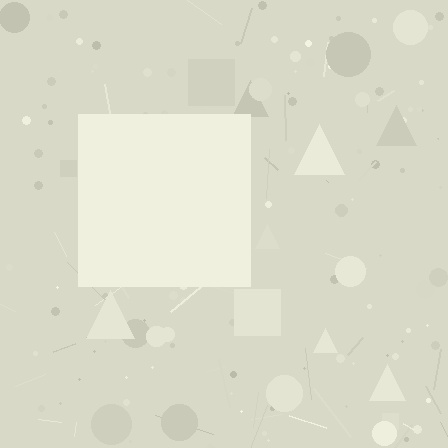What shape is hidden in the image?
A square is hidden in the image.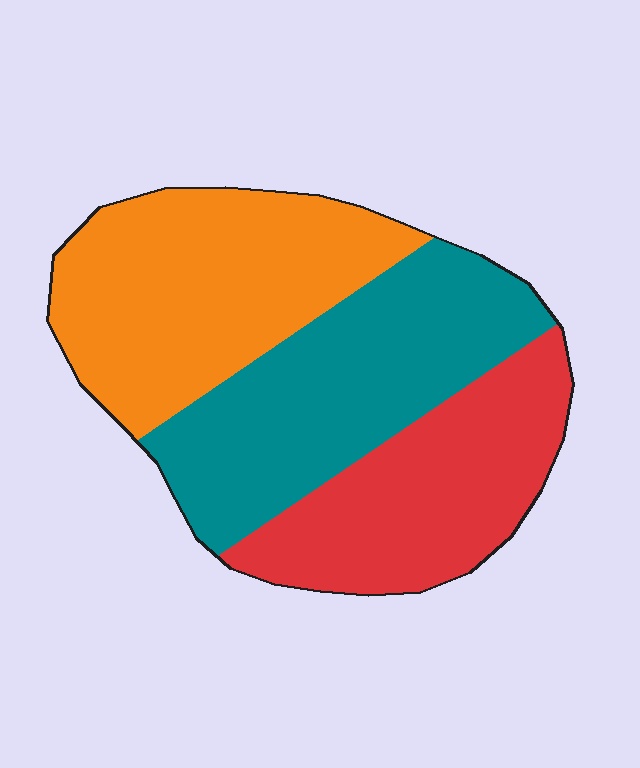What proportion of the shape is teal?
Teal covers 35% of the shape.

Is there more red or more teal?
Teal.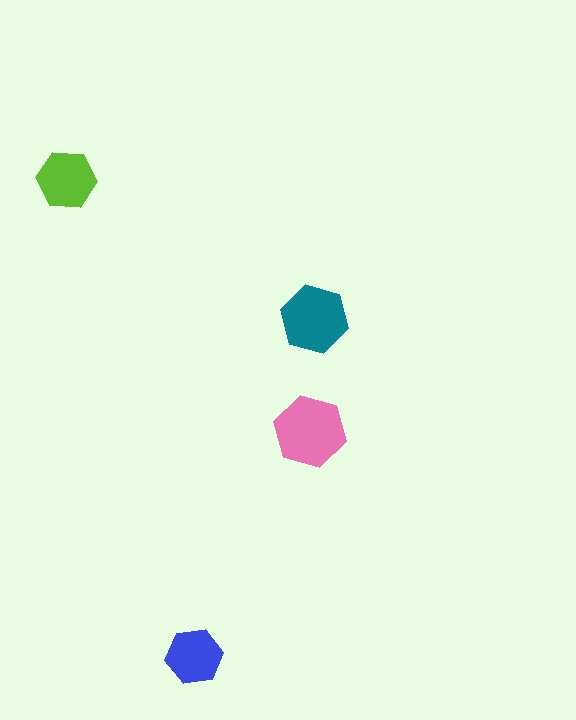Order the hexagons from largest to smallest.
the pink one, the teal one, the lime one, the blue one.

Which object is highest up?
The lime hexagon is topmost.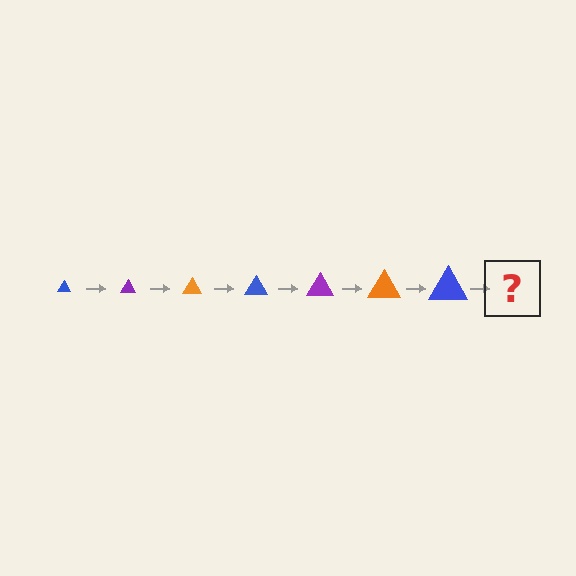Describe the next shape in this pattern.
It should be a purple triangle, larger than the previous one.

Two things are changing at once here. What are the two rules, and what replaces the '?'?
The two rules are that the triangle grows larger each step and the color cycles through blue, purple, and orange. The '?' should be a purple triangle, larger than the previous one.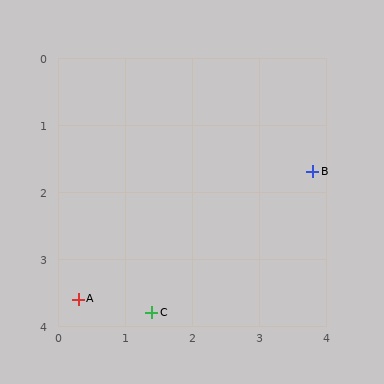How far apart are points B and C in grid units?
Points B and C are about 3.2 grid units apart.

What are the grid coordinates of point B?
Point B is at approximately (3.8, 1.7).